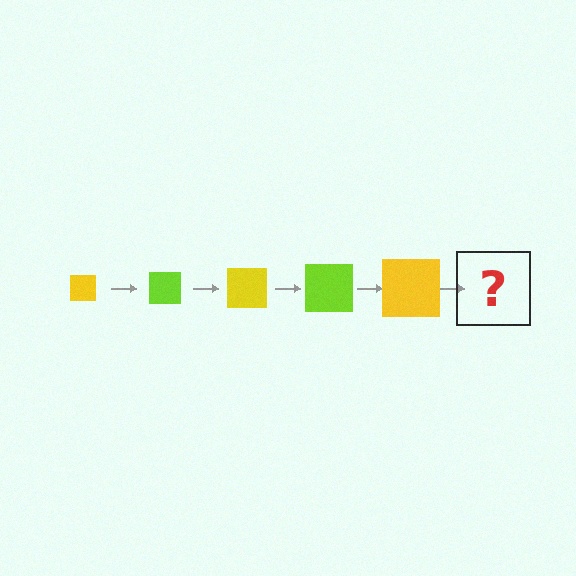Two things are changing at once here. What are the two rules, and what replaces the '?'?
The two rules are that the square grows larger each step and the color cycles through yellow and lime. The '?' should be a lime square, larger than the previous one.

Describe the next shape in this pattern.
It should be a lime square, larger than the previous one.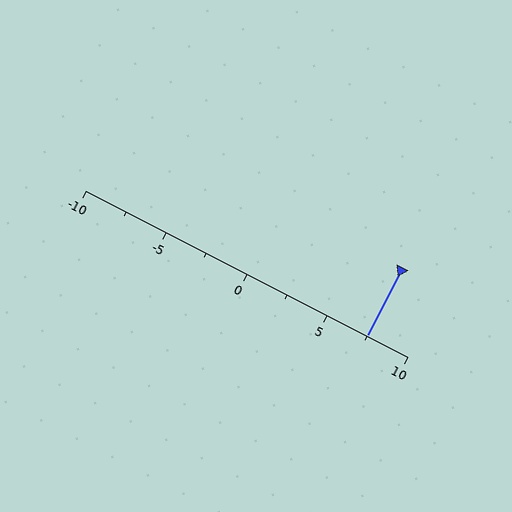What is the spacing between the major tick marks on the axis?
The major ticks are spaced 5 apart.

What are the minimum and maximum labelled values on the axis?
The axis runs from -10 to 10.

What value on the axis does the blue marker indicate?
The marker indicates approximately 7.5.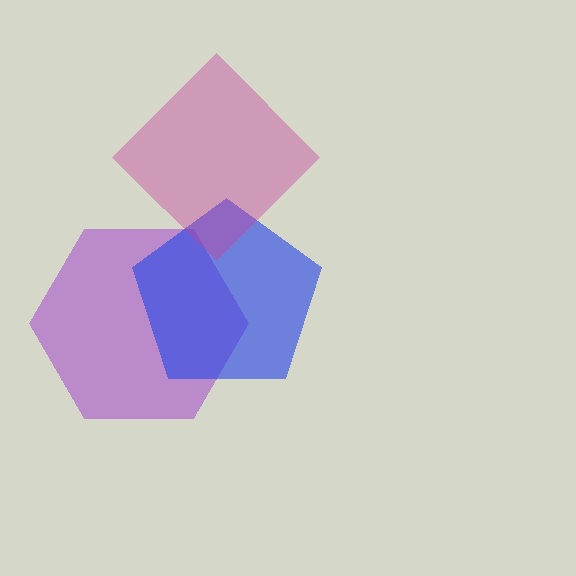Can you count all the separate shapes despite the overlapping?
Yes, there are 3 separate shapes.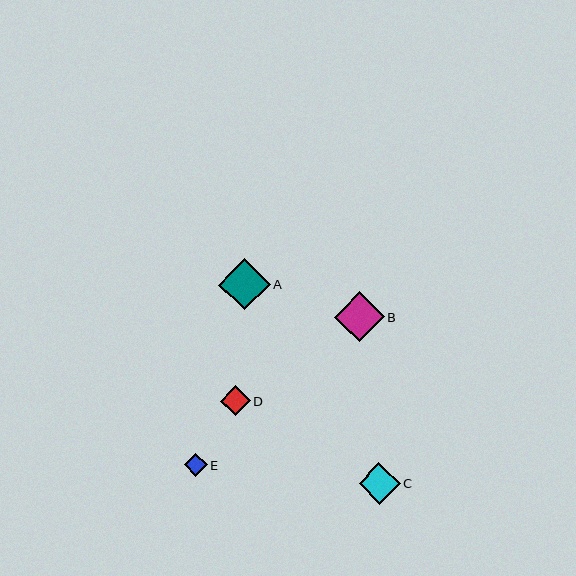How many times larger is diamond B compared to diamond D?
Diamond B is approximately 1.7 times the size of diamond D.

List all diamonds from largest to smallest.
From largest to smallest: A, B, C, D, E.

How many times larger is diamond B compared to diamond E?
Diamond B is approximately 2.2 times the size of diamond E.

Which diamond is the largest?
Diamond A is the largest with a size of approximately 51 pixels.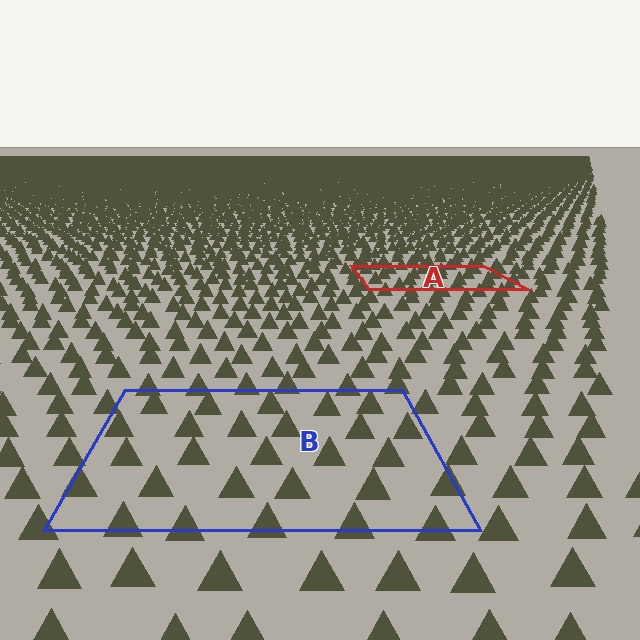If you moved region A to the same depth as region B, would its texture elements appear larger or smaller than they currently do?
They would appear larger. At a closer depth, the same texture elements are projected at a bigger on-screen size.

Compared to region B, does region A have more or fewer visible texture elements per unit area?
Region A has more texture elements per unit area — they are packed more densely because it is farther away.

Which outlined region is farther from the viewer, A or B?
Region A is farther from the viewer — the texture elements inside it appear smaller and more densely packed.